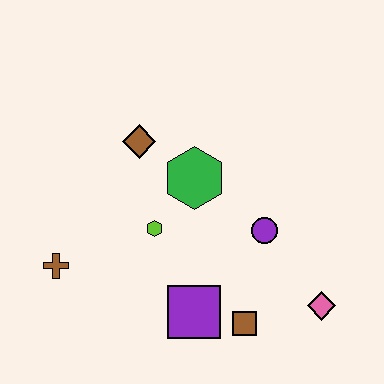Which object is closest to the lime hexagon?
The green hexagon is closest to the lime hexagon.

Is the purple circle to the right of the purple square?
Yes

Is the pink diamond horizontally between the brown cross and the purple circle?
No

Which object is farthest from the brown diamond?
The pink diamond is farthest from the brown diamond.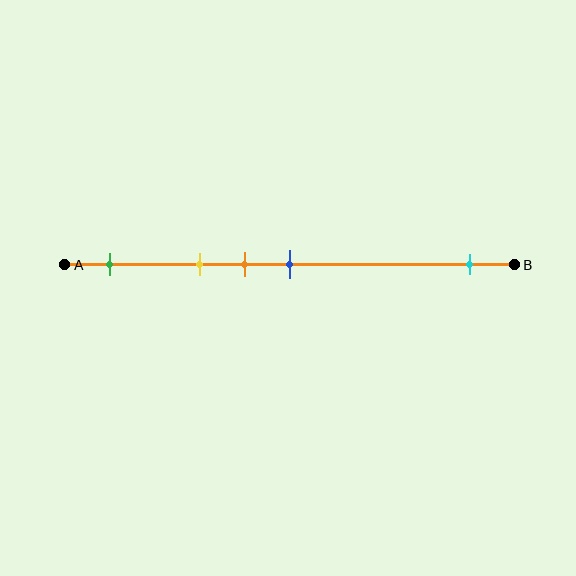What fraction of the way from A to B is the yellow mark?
The yellow mark is approximately 30% (0.3) of the way from A to B.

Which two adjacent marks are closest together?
The orange and blue marks are the closest adjacent pair.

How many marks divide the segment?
There are 5 marks dividing the segment.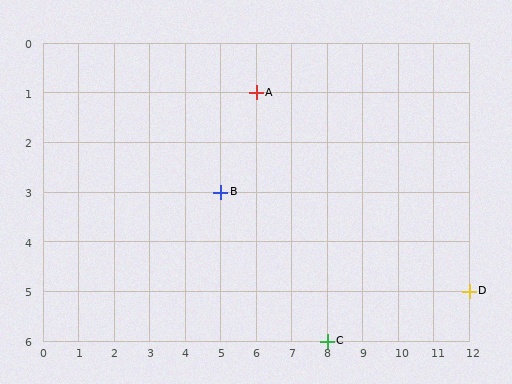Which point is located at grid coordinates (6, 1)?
Point A is at (6, 1).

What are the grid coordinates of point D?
Point D is at grid coordinates (12, 5).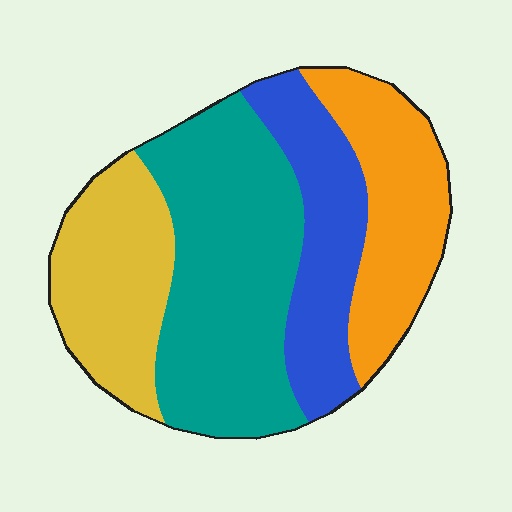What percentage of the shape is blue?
Blue takes up less than a quarter of the shape.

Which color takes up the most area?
Teal, at roughly 40%.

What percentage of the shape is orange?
Orange covers 21% of the shape.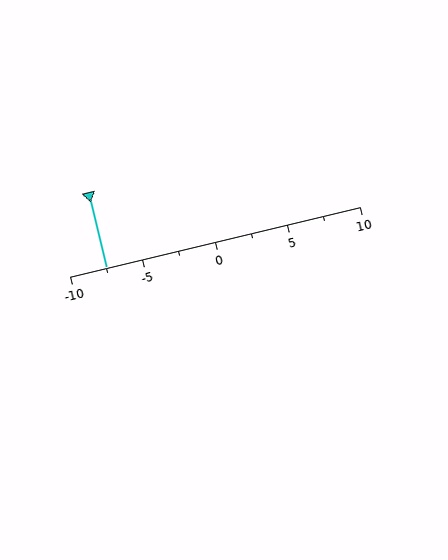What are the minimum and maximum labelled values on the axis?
The axis runs from -10 to 10.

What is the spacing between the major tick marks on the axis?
The major ticks are spaced 5 apart.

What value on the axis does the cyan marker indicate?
The marker indicates approximately -7.5.